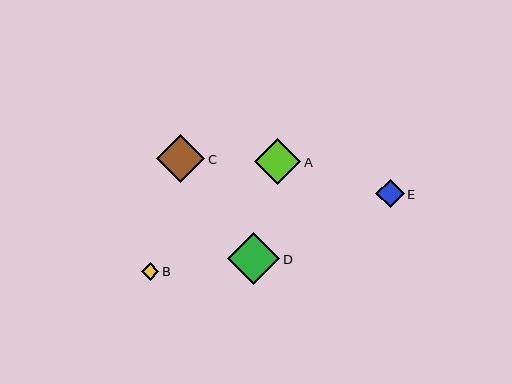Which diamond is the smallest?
Diamond B is the smallest with a size of approximately 18 pixels.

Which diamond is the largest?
Diamond D is the largest with a size of approximately 52 pixels.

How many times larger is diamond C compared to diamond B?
Diamond C is approximately 2.7 times the size of diamond B.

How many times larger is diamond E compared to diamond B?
Diamond E is approximately 1.6 times the size of diamond B.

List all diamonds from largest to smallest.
From largest to smallest: D, C, A, E, B.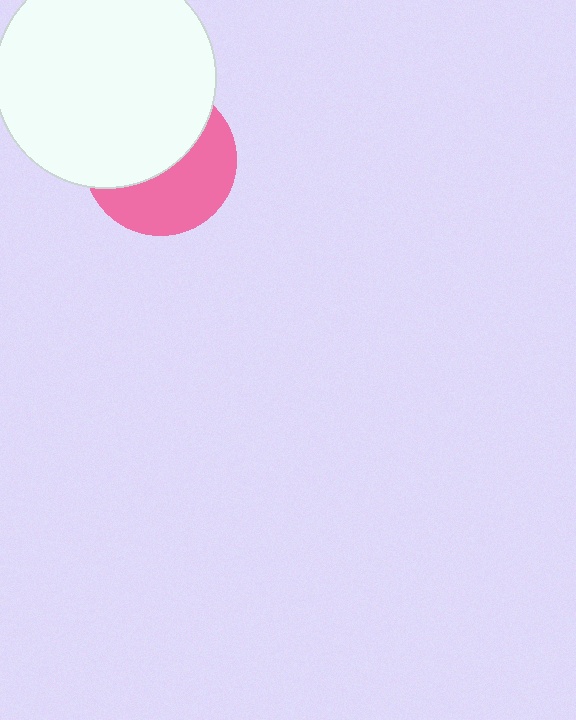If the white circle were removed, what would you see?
You would see the complete pink circle.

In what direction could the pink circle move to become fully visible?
The pink circle could move down. That would shift it out from behind the white circle entirely.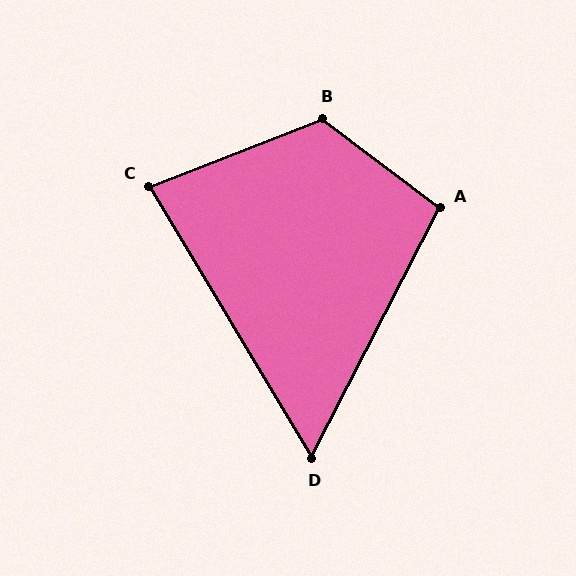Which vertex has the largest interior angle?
B, at approximately 122 degrees.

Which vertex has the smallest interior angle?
D, at approximately 58 degrees.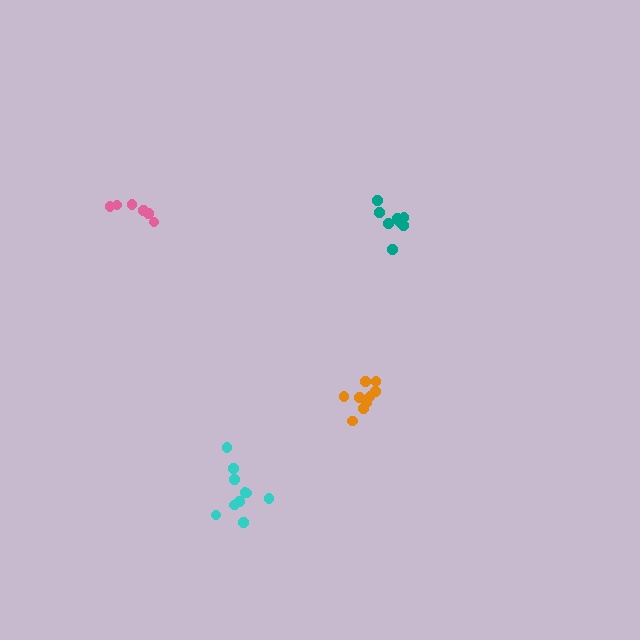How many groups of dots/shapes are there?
There are 4 groups.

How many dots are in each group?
Group 1: 8 dots, Group 2: 10 dots, Group 3: 6 dots, Group 4: 9 dots (33 total).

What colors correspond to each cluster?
The clusters are colored: teal, cyan, pink, orange.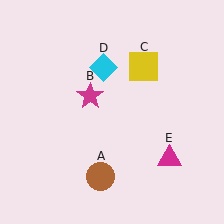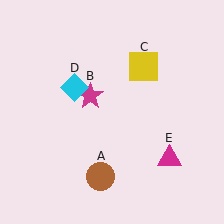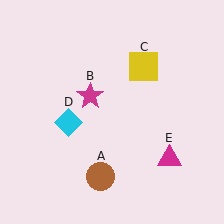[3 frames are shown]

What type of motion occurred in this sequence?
The cyan diamond (object D) rotated counterclockwise around the center of the scene.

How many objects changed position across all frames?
1 object changed position: cyan diamond (object D).